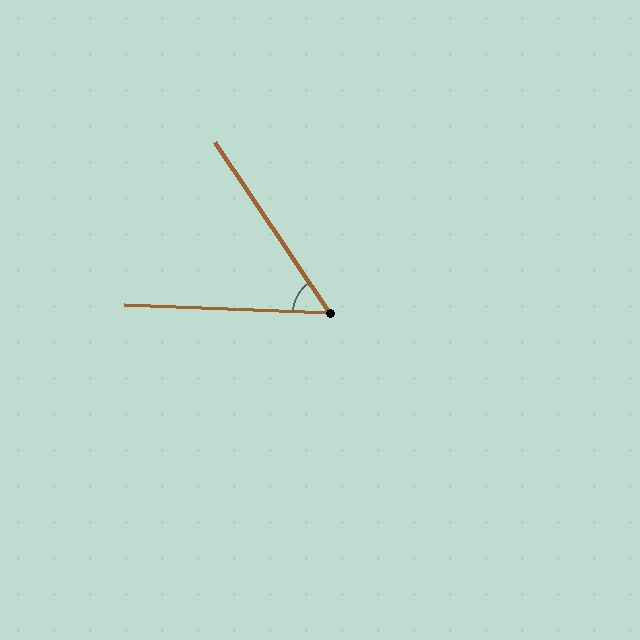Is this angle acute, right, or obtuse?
It is acute.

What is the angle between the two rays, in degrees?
Approximately 54 degrees.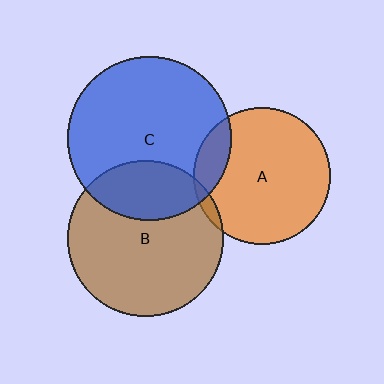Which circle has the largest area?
Circle C (blue).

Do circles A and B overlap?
Yes.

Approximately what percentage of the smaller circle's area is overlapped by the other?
Approximately 5%.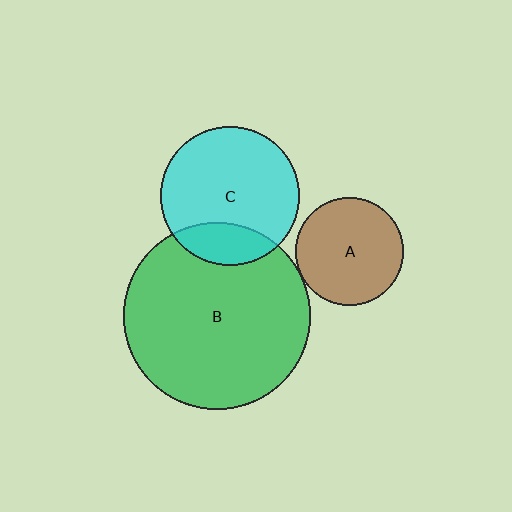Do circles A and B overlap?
Yes.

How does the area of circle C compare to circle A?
Approximately 1.7 times.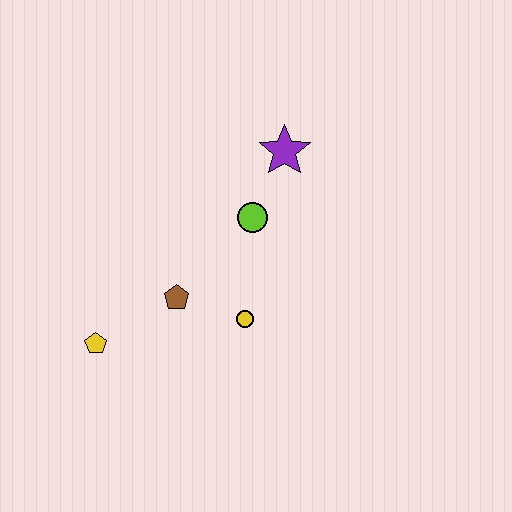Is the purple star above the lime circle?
Yes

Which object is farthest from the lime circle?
The yellow pentagon is farthest from the lime circle.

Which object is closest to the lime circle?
The purple star is closest to the lime circle.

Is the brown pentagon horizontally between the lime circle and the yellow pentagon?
Yes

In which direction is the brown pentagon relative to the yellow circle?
The brown pentagon is to the left of the yellow circle.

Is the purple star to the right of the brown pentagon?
Yes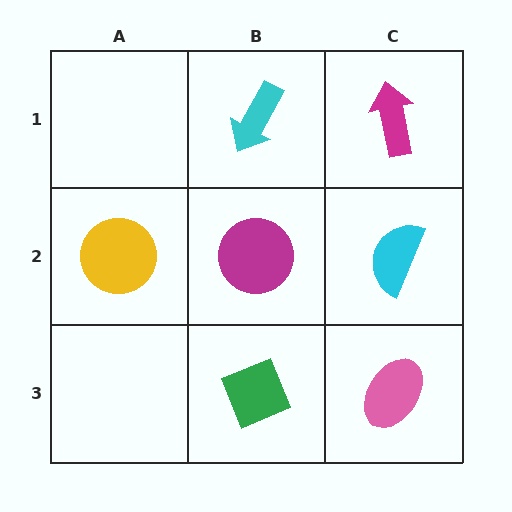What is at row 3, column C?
A pink ellipse.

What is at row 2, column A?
A yellow circle.